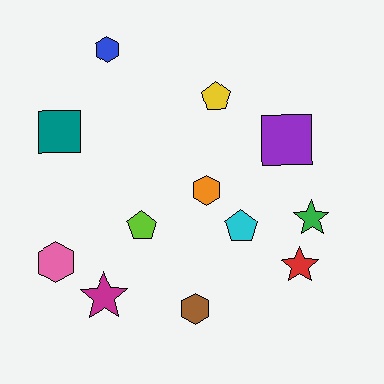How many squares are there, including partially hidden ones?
There are 2 squares.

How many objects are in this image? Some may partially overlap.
There are 12 objects.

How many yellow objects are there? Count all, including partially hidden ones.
There is 1 yellow object.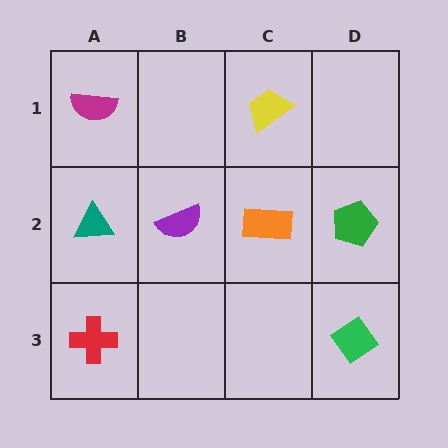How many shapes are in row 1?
2 shapes.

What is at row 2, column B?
A purple semicircle.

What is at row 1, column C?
A yellow trapezoid.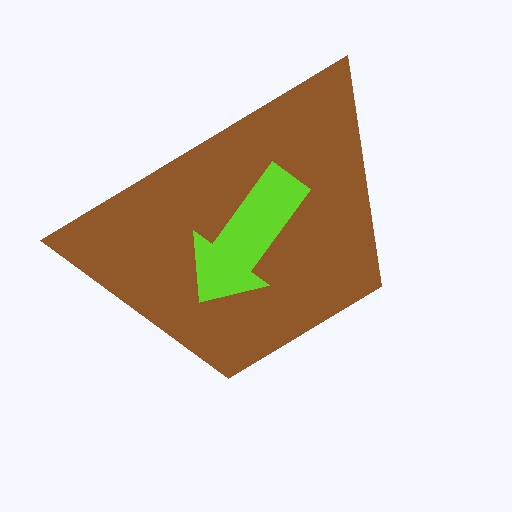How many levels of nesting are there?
2.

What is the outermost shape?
The brown trapezoid.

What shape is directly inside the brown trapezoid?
The lime arrow.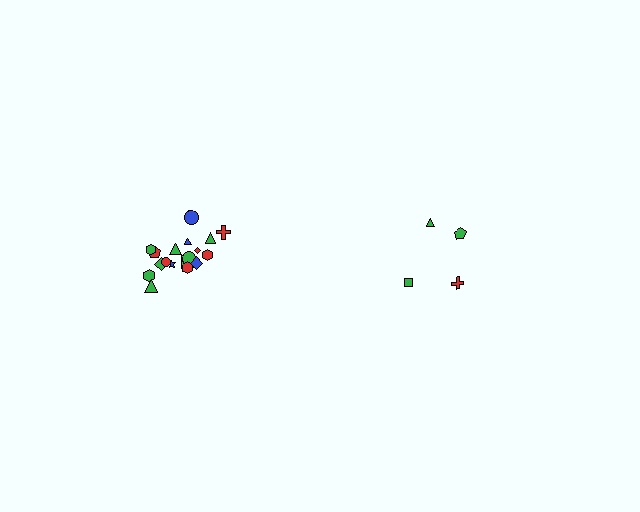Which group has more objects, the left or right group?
The left group.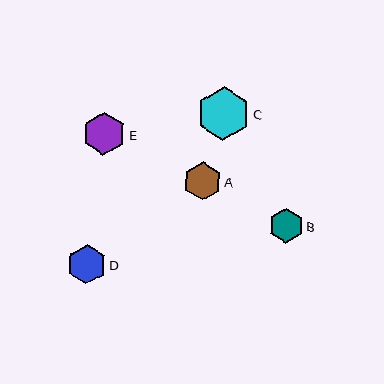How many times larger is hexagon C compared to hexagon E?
Hexagon C is approximately 1.2 times the size of hexagon E.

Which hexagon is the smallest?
Hexagon B is the smallest with a size of approximately 35 pixels.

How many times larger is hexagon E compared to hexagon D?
Hexagon E is approximately 1.1 times the size of hexagon D.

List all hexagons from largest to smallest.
From largest to smallest: C, E, D, A, B.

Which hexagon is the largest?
Hexagon C is the largest with a size of approximately 53 pixels.